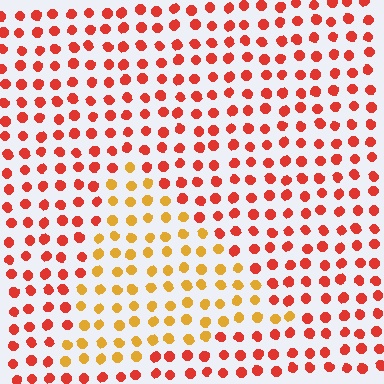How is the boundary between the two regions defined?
The boundary is defined purely by a slight shift in hue (about 39 degrees). Spacing, size, and orientation are identical on both sides.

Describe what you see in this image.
The image is filled with small red elements in a uniform arrangement. A triangle-shaped region is visible where the elements are tinted to a slightly different hue, forming a subtle color boundary.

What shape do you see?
I see a triangle.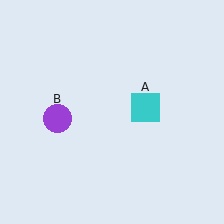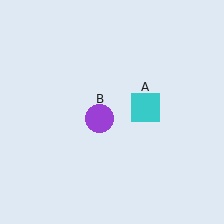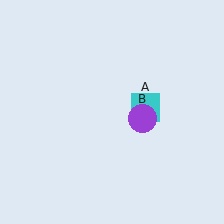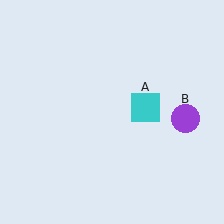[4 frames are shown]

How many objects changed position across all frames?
1 object changed position: purple circle (object B).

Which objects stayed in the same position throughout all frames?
Cyan square (object A) remained stationary.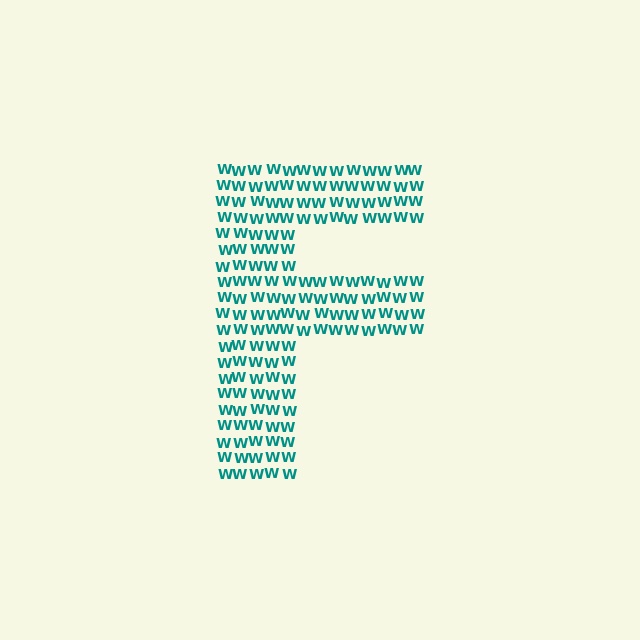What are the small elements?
The small elements are letter W's.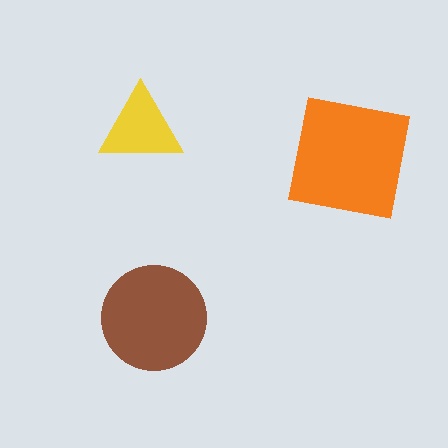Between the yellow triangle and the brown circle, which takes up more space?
The brown circle.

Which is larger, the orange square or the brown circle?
The orange square.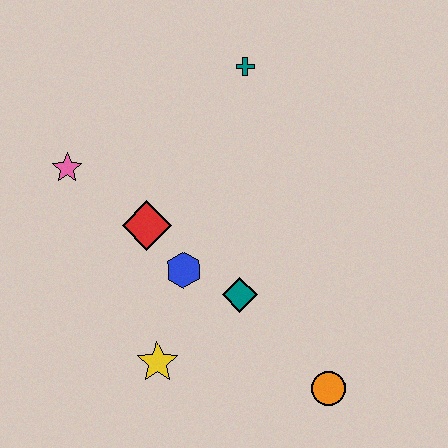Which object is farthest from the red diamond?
The orange circle is farthest from the red diamond.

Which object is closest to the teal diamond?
The blue hexagon is closest to the teal diamond.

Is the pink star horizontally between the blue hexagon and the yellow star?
No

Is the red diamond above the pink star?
No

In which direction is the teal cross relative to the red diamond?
The teal cross is above the red diamond.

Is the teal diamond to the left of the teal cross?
Yes